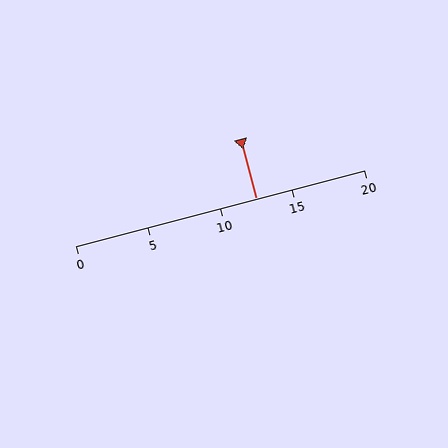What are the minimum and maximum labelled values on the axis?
The axis runs from 0 to 20.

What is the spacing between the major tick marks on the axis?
The major ticks are spaced 5 apart.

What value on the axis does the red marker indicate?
The marker indicates approximately 12.5.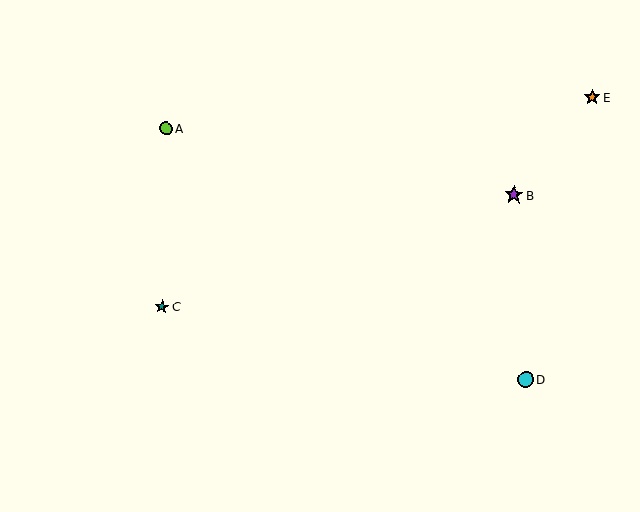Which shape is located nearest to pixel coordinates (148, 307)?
The teal star (labeled C) at (162, 307) is nearest to that location.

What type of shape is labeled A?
Shape A is a lime circle.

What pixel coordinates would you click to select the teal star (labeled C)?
Click at (162, 307) to select the teal star C.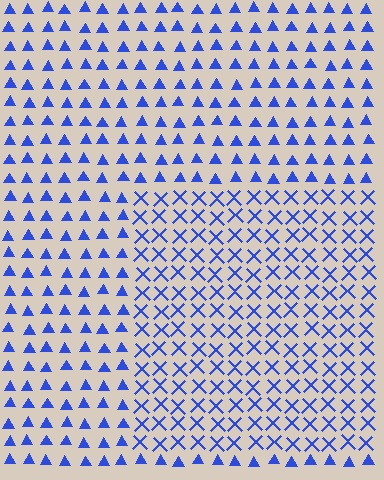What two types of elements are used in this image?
The image uses X marks inside the rectangle region and triangles outside it.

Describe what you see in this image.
The image is filled with small blue elements arranged in a uniform grid. A rectangle-shaped region contains X marks, while the surrounding area contains triangles. The boundary is defined purely by the change in element shape.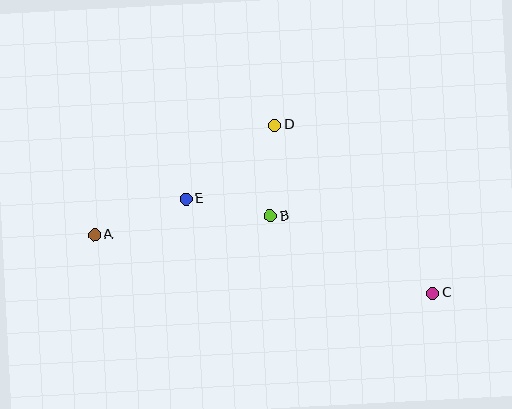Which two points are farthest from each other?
Points A and C are farthest from each other.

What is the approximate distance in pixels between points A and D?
The distance between A and D is approximately 211 pixels.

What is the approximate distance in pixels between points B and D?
The distance between B and D is approximately 91 pixels.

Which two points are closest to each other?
Points B and E are closest to each other.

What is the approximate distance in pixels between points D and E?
The distance between D and E is approximately 115 pixels.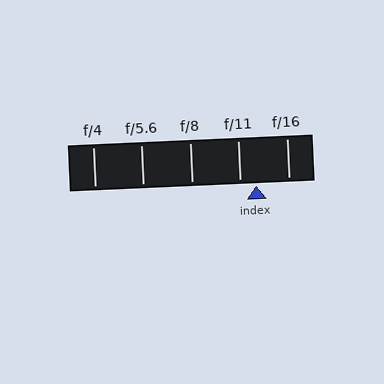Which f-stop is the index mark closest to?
The index mark is closest to f/11.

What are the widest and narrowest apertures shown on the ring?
The widest aperture shown is f/4 and the narrowest is f/16.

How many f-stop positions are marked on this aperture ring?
There are 5 f-stop positions marked.